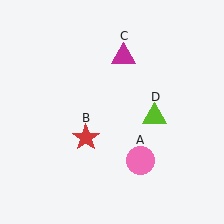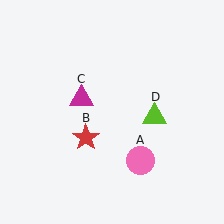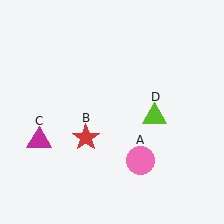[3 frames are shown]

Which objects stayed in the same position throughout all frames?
Pink circle (object A) and red star (object B) and lime triangle (object D) remained stationary.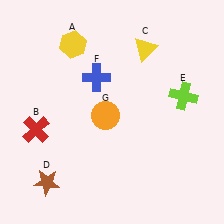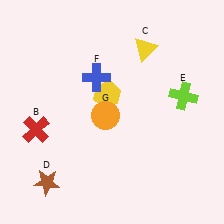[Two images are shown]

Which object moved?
The yellow hexagon (A) moved down.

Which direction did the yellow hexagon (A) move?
The yellow hexagon (A) moved down.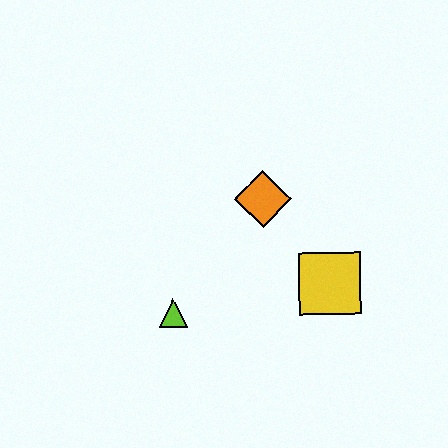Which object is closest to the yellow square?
The orange diamond is closest to the yellow square.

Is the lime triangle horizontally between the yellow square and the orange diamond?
No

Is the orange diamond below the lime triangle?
No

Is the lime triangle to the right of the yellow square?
No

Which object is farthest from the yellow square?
The lime triangle is farthest from the yellow square.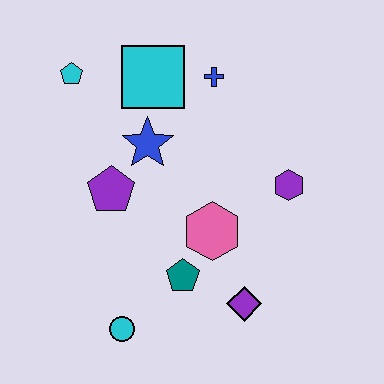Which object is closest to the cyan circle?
The teal pentagon is closest to the cyan circle.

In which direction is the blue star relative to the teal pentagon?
The blue star is above the teal pentagon.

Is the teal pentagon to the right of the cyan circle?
Yes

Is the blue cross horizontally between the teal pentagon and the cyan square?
No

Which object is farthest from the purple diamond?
The cyan pentagon is farthest from the purple diamond.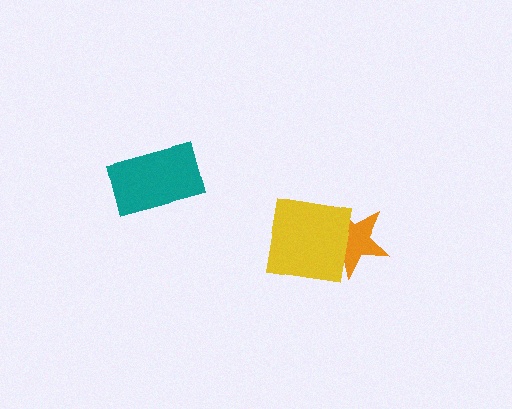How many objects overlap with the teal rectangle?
0 objects overlap with the teal rectangle.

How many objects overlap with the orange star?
1 object overlaps with the orange star.